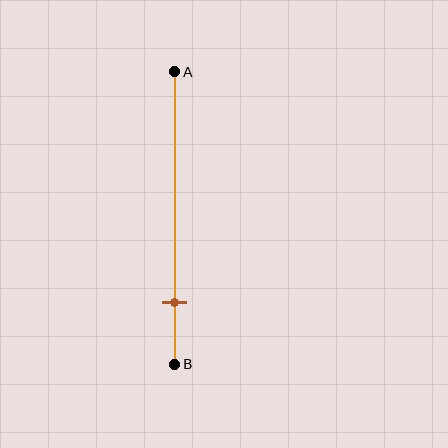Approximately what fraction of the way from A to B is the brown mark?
The brown mark is approximately 80% of the way from A to B.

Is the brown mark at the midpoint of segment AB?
No, the mark is at about 80% from A, not at the 50% midpoint.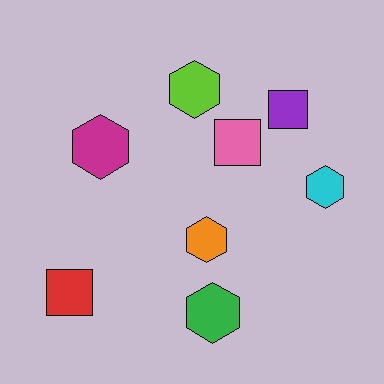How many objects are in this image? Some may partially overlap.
There are 8 objects.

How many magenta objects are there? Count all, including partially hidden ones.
There is 1 magenta object.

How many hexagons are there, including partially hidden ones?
There are 5 hexagons.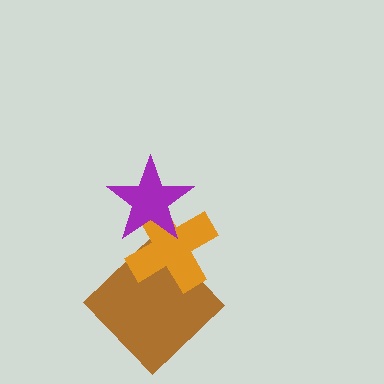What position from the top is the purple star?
The purple star is 1st from the top.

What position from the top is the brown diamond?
The brown diamond is 3rd from the top.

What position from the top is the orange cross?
The orange cross is 2nd from the top.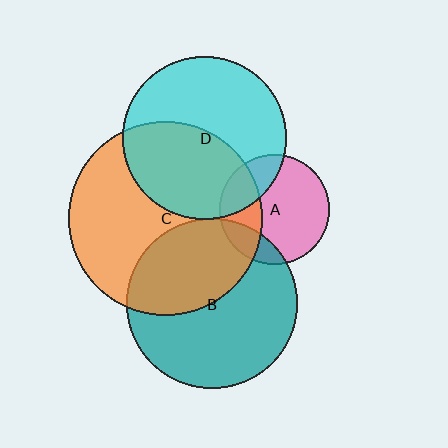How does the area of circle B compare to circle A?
Approximately 2.4 times.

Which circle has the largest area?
Circle C (orange).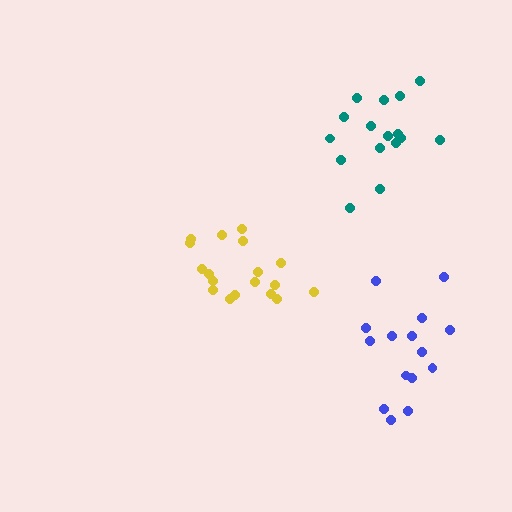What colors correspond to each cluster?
The clusters are colored: teal, yellow, blue.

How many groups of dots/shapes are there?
There are 3 groups.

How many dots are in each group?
Group 1: 16 dots, Group 2: 18 dots, Group 3: 15 dots (49 total).